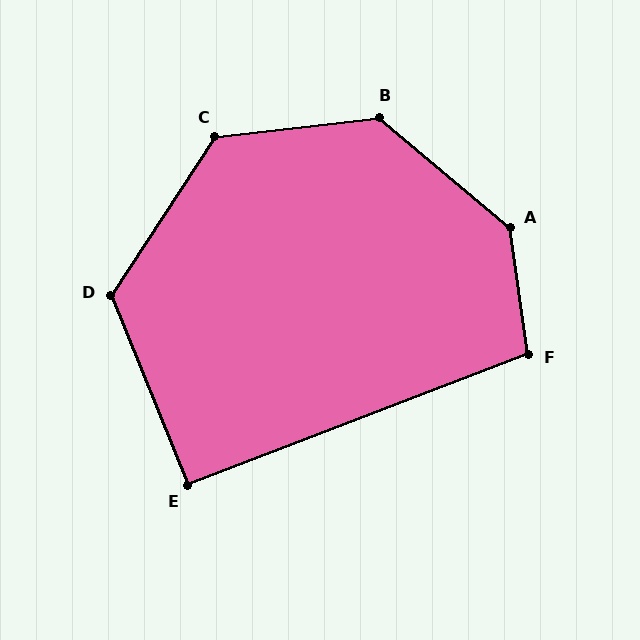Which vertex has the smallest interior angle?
E, at approximately 91 degrees.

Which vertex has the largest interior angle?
A, at approximately 138 degrees.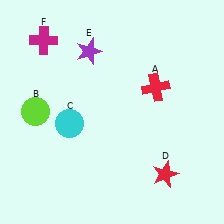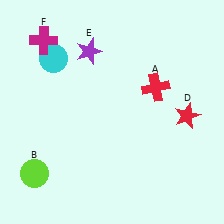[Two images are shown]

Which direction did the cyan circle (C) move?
The cyan circle (C) moved up.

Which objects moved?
The objects that moved are: the lime circle (B), the cyan circle (C), the red star (D).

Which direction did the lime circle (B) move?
The lime circle (B) moved down.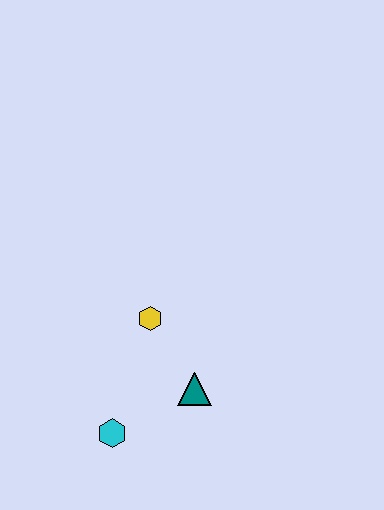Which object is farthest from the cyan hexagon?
The yellow hexagon is farthest from the cyan hexagon.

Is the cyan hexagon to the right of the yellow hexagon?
No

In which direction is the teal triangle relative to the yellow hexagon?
The teal triangle is below the yellow hexagon.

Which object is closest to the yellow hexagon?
The teal triangle is closest to the yellow hexagon.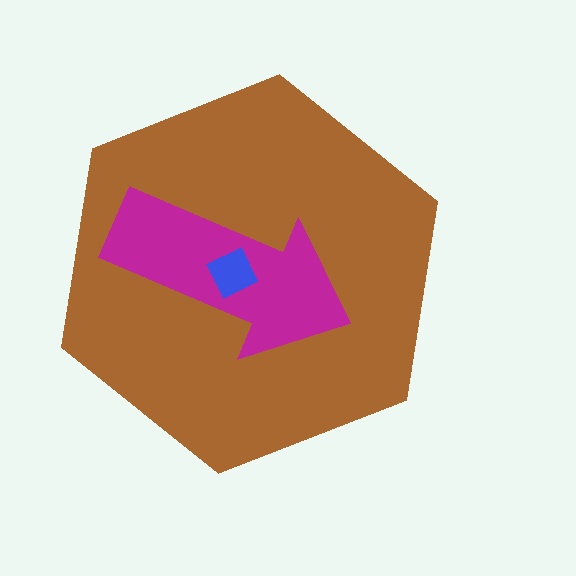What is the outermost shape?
The brown hexagon.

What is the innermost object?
The blue diamond.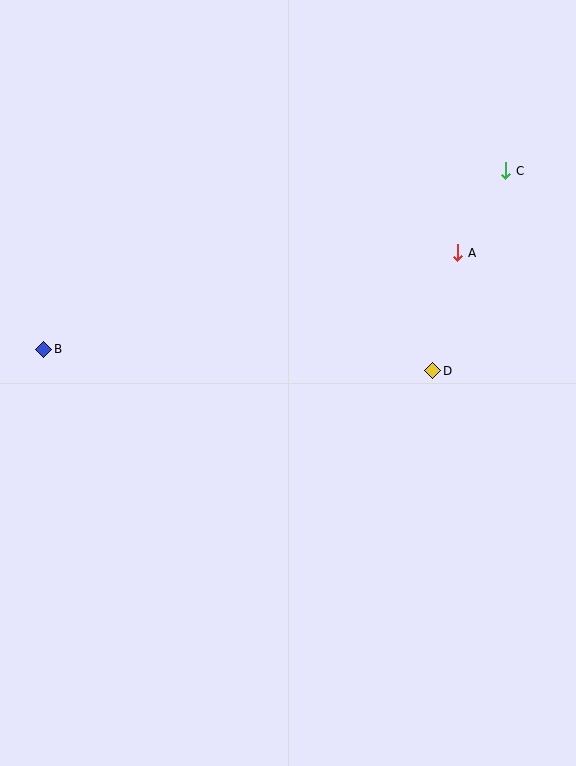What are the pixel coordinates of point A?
Point A is at (457, 253).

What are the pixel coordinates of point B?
Point B is at (44, 349).